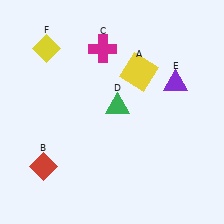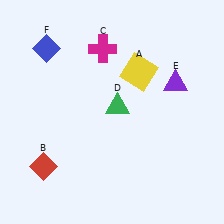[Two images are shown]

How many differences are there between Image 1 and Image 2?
There is 1 difference between the two images.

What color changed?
The diamond (F) changed from yellow in Image 1 to blue in Image 2.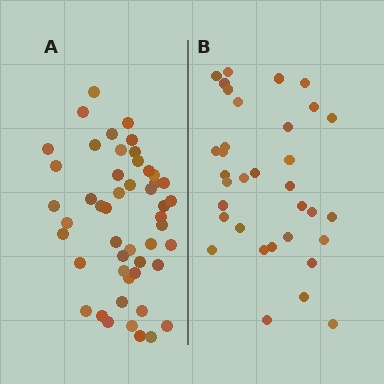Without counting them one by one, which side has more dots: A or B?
Region A (the left region) has more dots.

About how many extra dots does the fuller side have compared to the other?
Region A has approximately 15 more dots than region B.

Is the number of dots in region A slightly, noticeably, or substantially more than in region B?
Region A has noticeably more, but not dramatically so. The ratio is roughly 1.4 to 1.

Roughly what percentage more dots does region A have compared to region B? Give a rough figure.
About 45% more.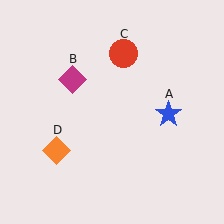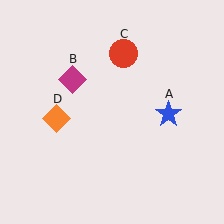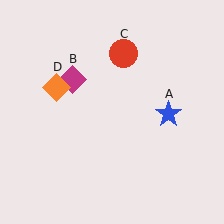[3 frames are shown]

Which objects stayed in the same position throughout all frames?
Blue star (object A) and magenta diamond (object B) and red circle (object C) remained stationary.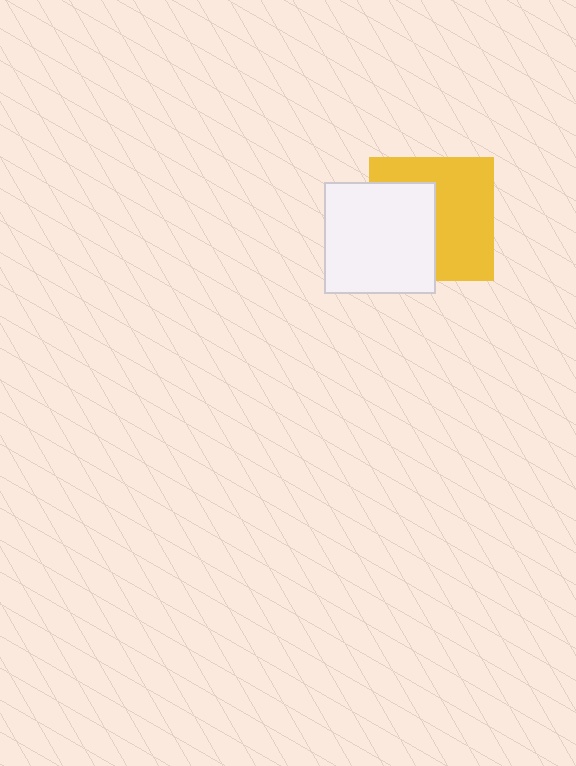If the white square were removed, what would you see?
You would see the complete yellow square.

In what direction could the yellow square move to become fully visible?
The yellow square could move right. That would shift it out from behind the white square entirely.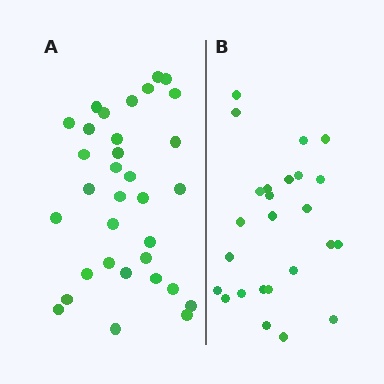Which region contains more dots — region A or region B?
Region A (the left region) has more dots.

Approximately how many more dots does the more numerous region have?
Region A has roughly 8 or so more dots than region B.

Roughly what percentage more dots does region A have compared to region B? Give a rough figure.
About 30% more.